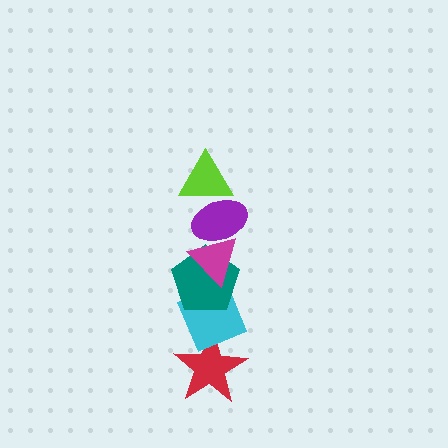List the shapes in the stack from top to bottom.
From top to bottom: the lime triangle, the purple ellipse, the magenta triangle, the teal pentagon, the cyan diamond, the red star.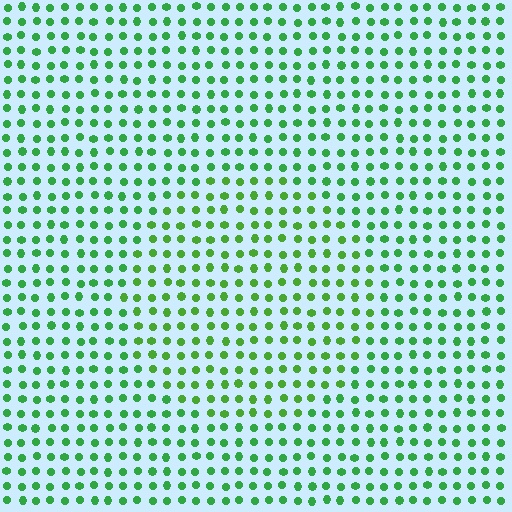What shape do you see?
I see a circle.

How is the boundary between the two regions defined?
The boundary is defined purely by a slight shift in hue (about 21 degrees). Spacing, size, and orientation are identical on both sides.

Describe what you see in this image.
The image is filled with small green elements in a uniform arrangement. A circle-shaped region is visible where the elements are tinted to a slightly different hue, forming a subtle color boundary.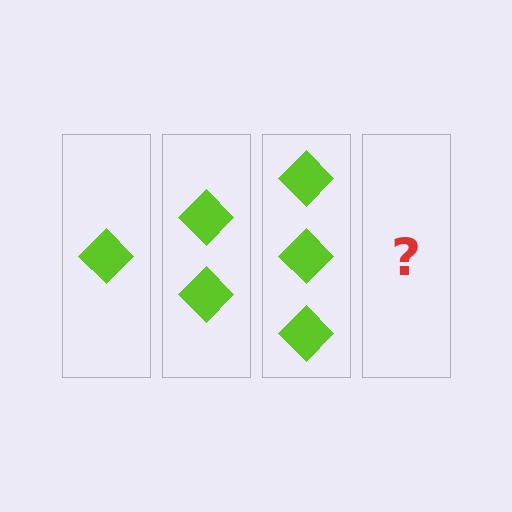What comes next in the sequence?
The next element should be 4 diamonds.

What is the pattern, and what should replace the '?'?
The pattern is that each step adds one more diamond. The '?' should be 4 diamonds.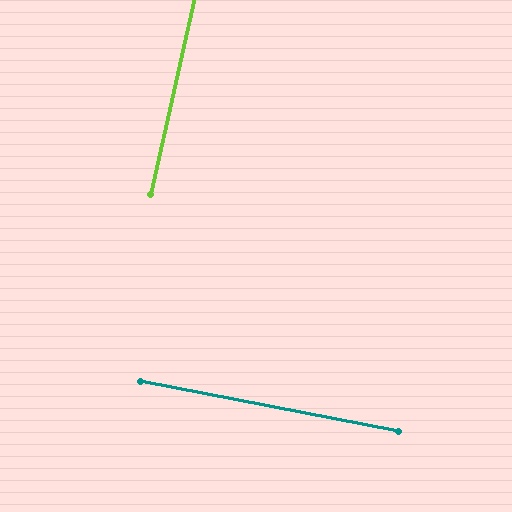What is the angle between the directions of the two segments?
Approximately 88 degrees.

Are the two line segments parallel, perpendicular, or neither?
Perpendicular — they meet at approximately 88°.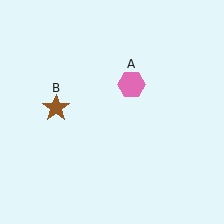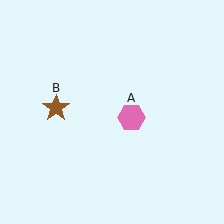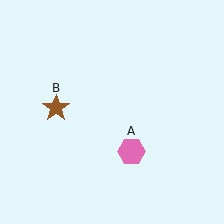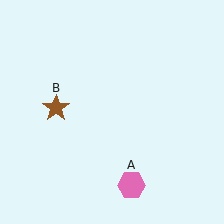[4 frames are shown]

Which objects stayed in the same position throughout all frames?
Brown star (object B) remained stationary.